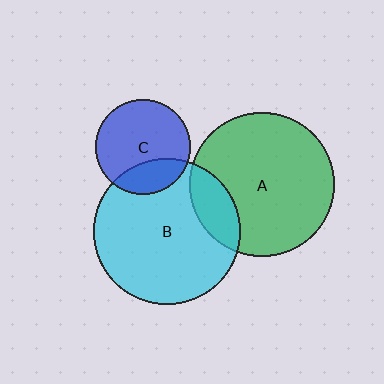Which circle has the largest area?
Circle B (cyan).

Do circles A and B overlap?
Yes.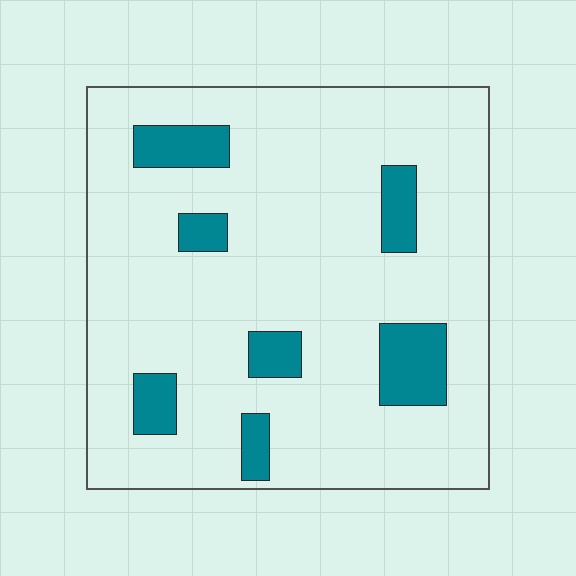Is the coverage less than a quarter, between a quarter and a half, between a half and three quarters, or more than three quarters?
Less than a quarter.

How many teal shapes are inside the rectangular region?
7.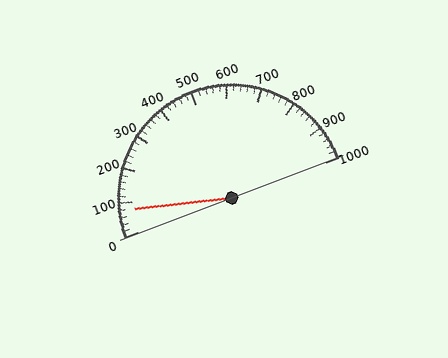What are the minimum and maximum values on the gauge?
The gauge ranges from 0 to 1000.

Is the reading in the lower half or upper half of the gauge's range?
The reading is in the lower half of the range (0 to 1000).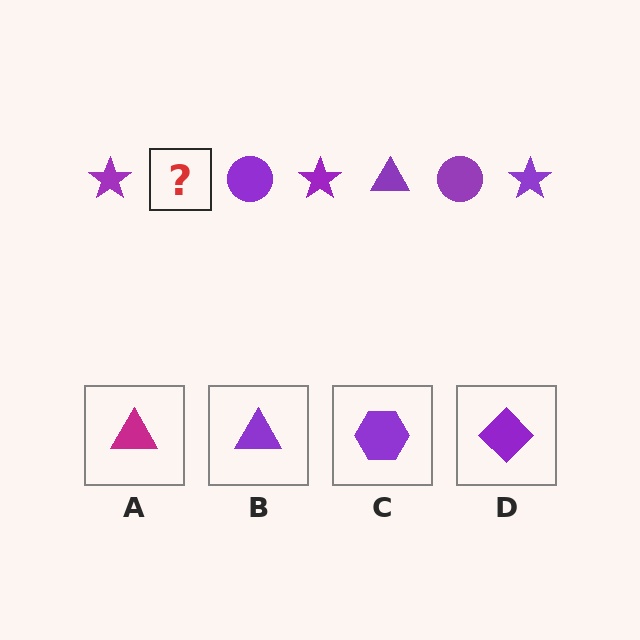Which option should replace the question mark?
Option B.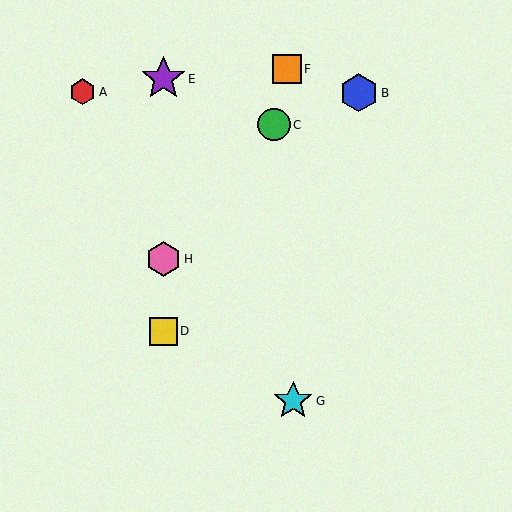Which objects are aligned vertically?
Objects D, E, H are aligned vertically.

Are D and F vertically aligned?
No, D is at x≈163 and F is at x≈287.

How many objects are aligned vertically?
3 objects (D, E, H) are aligned vertically.